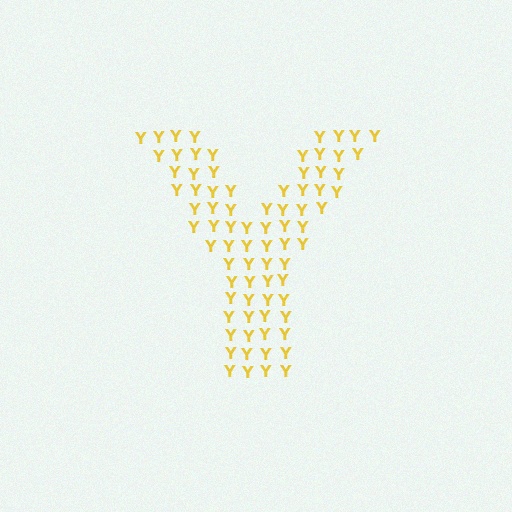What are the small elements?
The small elements are letter Y's.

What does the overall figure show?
The overall figure shows the letter Y.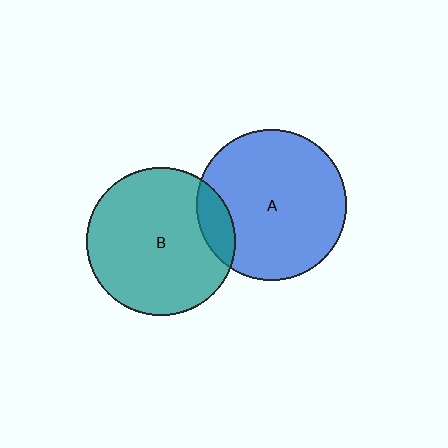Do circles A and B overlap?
Yes.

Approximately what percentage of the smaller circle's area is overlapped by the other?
Approximately 10%.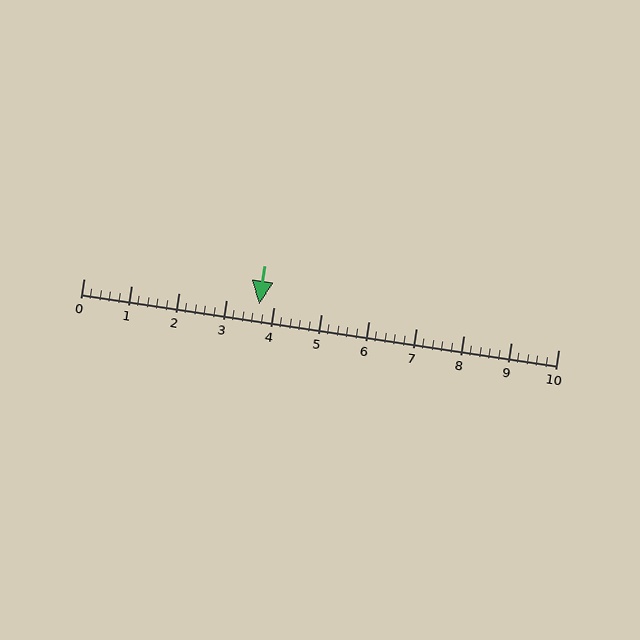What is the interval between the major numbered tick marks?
The major tick marks are spaced 1 units apart.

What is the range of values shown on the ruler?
The ruler shows values from 0 to 10.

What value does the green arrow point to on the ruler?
The green arrow points to approximately 3.7.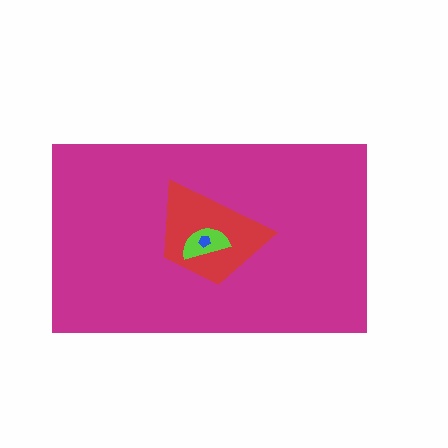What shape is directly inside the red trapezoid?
The lime semicircle.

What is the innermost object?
The blue pentagon.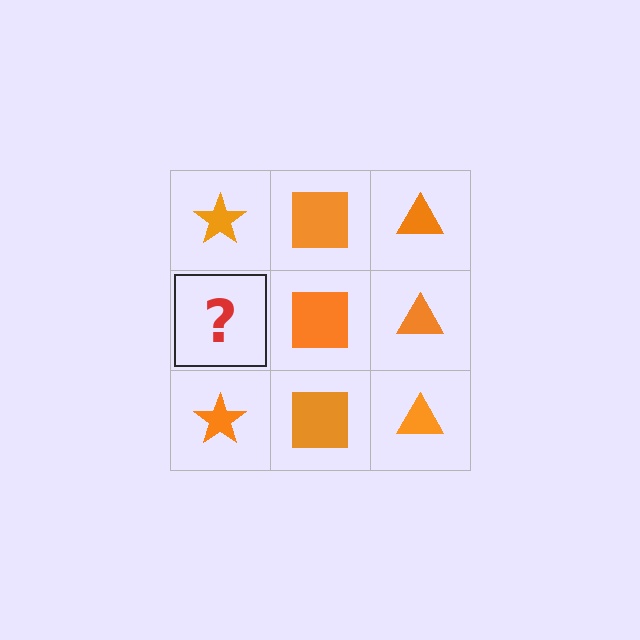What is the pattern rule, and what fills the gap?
The rule is that each column has a consistent shape. The gap should be filled with an orange star.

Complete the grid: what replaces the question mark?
The question mark should be replaced with an orange star.